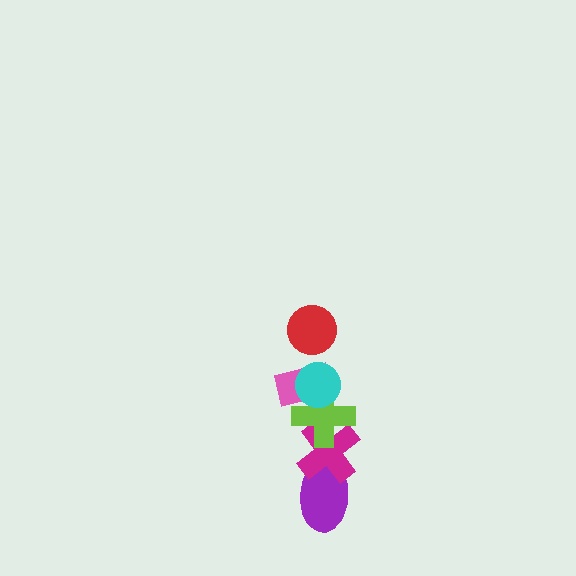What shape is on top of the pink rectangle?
The cyan circle is on top of the pink rectangle.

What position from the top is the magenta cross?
The magenta cross is 5th from the top.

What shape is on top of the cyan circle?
The red circle is on top of the cyan circle.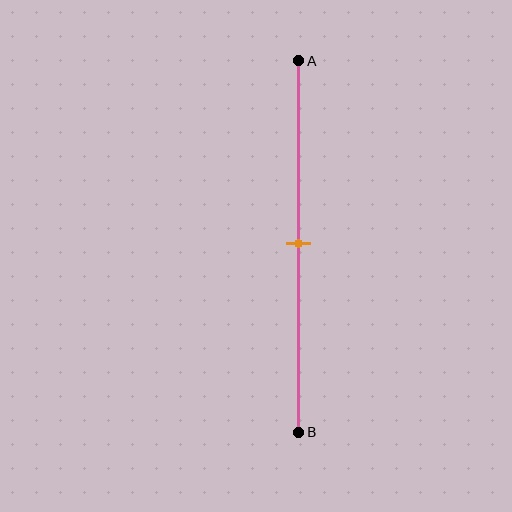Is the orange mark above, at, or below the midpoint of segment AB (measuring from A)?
The orange mark is approximately at the midpoint of segment AB.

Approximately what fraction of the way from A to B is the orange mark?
The orange mark is approximately 50% of the way from A to B.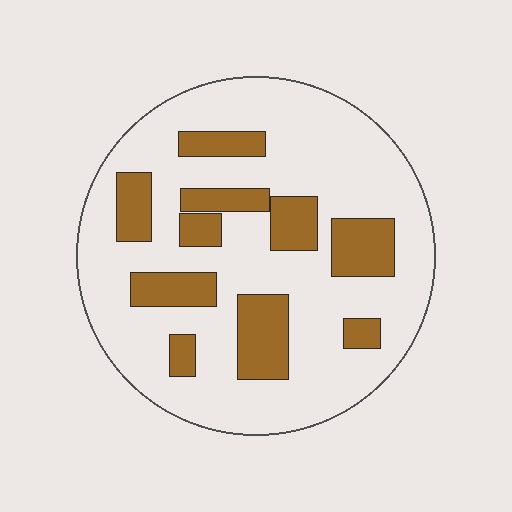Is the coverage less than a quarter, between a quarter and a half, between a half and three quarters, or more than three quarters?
Less than a quarter.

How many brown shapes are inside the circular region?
10.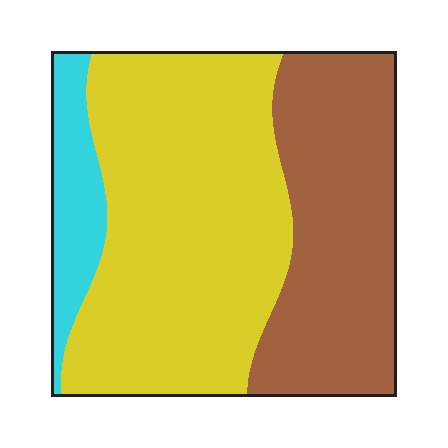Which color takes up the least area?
Cyan, at roughly 10%.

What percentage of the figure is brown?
Brown takes up about one third (1/3) of the figure.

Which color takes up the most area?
Yellow, at roughly 55%.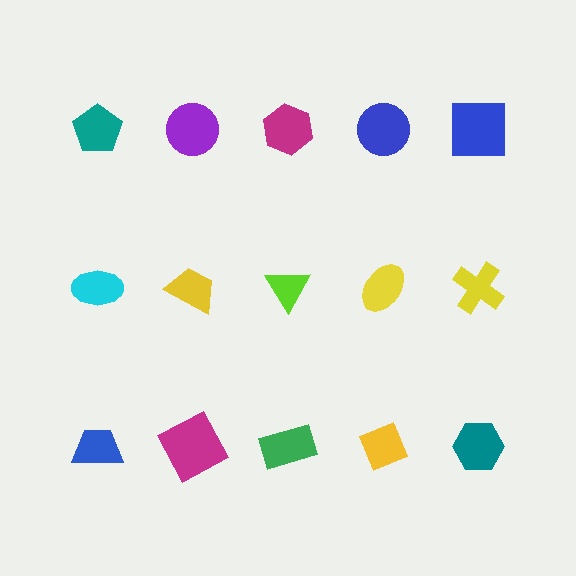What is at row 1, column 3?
A magenta hexagon.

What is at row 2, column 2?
A yellow trapezoid.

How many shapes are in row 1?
5 shapes.